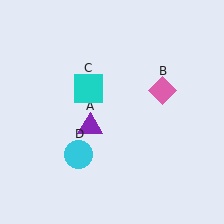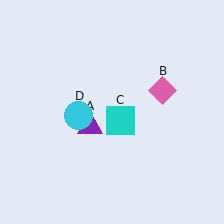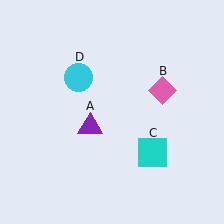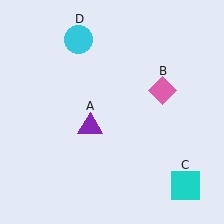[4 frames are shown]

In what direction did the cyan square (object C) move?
The cyan square (object C) moved down and to the right.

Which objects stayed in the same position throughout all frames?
Purple triangle (object A) and pink diamond (object B) remained stationary.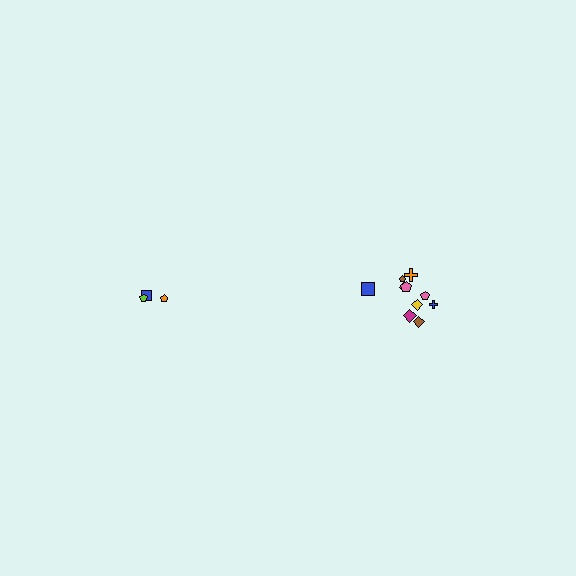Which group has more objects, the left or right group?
The right group.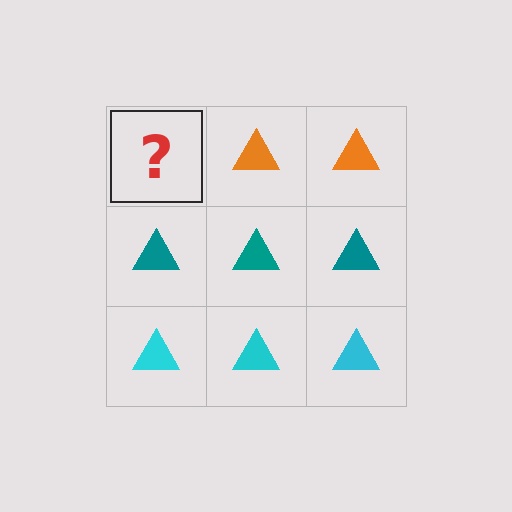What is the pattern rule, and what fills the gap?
The rule is that each row has a consistent color. The gap should be filled with an orange triangle.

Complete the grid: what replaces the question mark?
The question mark should be replaced with an orange triangle.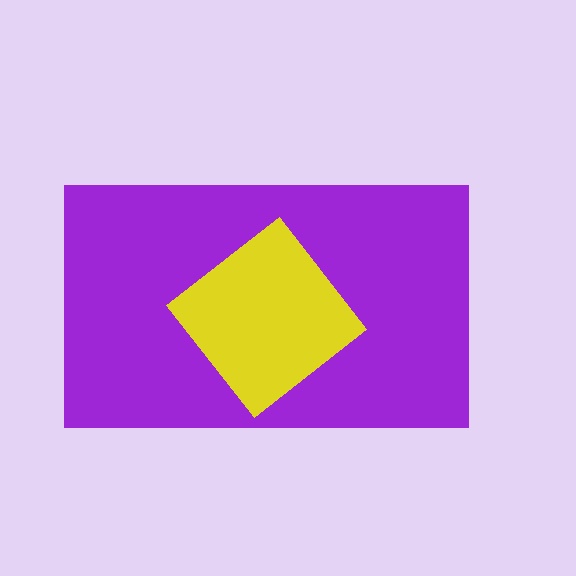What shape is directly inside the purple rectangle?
The yellow diamond.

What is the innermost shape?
The yellow diamond.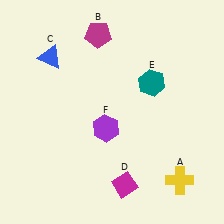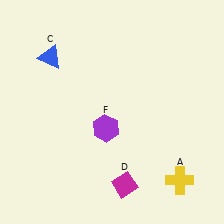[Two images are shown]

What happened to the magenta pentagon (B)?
The magenta pentagon (B) was removed in Image 2. It was in the top-left area of Image 1.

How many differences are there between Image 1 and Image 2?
There are 2 differences between the two images.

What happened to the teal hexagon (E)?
The teal hexagon (E) was removed in Image 2. It was in the top-right area of Image 1.